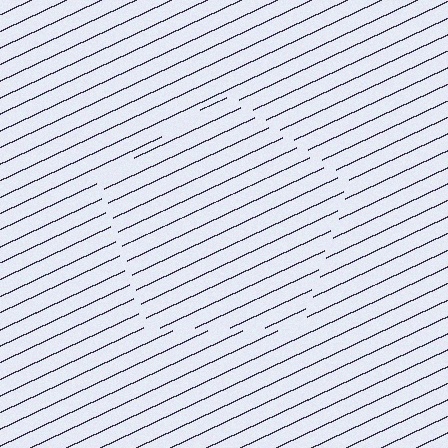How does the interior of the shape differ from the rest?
The interior of the shape contains the same grating, shifted by half a period — the contour is defined by the phase discontinuity where line-ends from the inner and outer gratings abut.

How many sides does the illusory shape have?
5 sides — the line-ends trace a pentagon.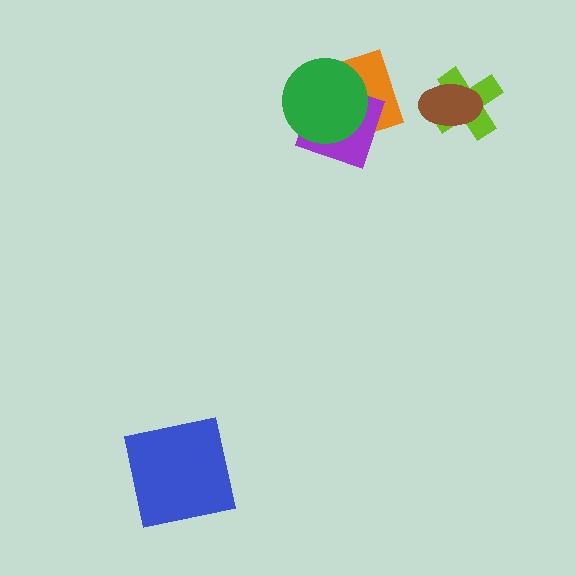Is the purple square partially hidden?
Yes, it is partially covered by another shape.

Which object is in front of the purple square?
The green circle is in front of the purple square.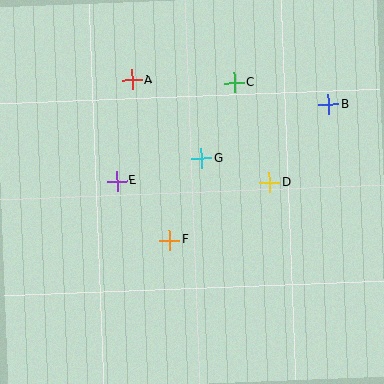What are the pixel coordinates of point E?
Point E is at (117, 181).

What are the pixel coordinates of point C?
Point C is at (234, 82).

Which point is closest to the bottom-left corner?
Point F is closest to the bottom-left corner.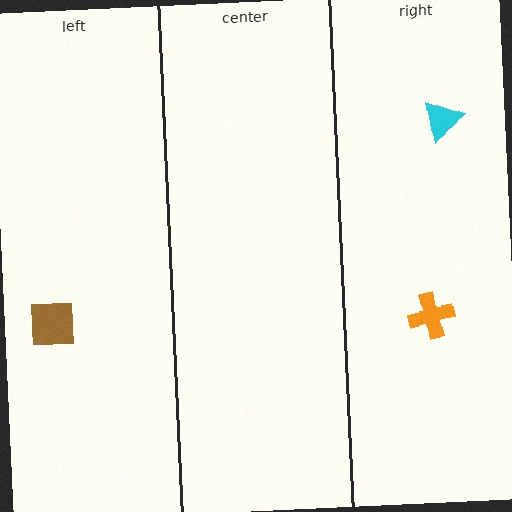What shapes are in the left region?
The brown square.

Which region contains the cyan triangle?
The right region.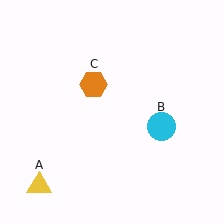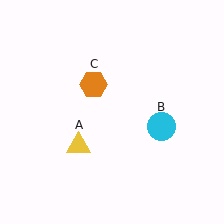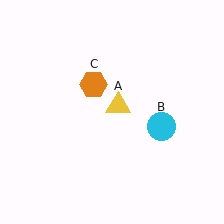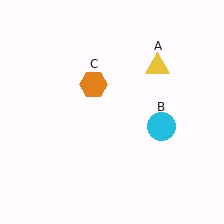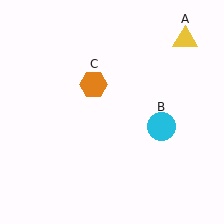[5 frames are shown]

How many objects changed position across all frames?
1 object changed position: yellow triangle (object A).